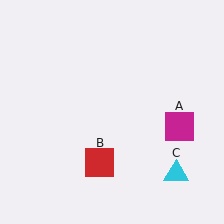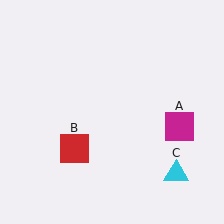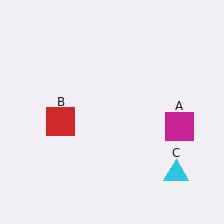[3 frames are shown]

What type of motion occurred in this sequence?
The red square (object B) rotated clockwise around the center of the scene.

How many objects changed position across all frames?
1 object changed position: red square (object B).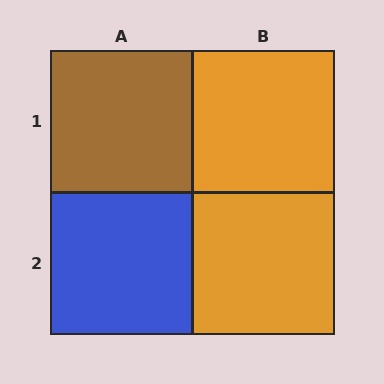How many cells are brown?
1 cell is brown.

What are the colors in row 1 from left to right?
Brown, orange.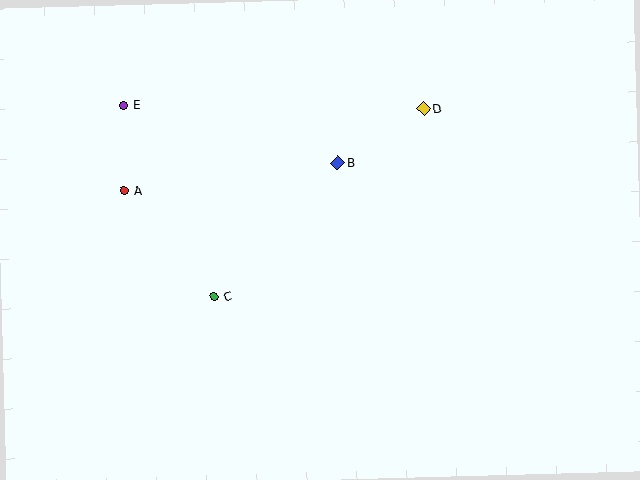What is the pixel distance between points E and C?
The distance between E and C is 211 pixels.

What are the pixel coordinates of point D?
Point D is at (424, 109).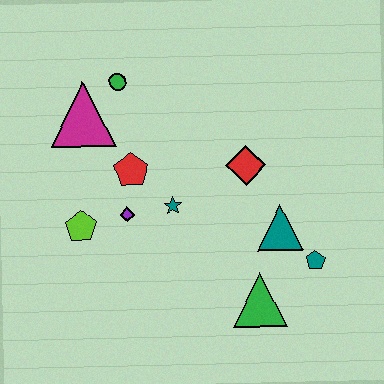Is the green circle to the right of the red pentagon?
No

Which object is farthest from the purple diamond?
The teal pentagon is farthest from the purple diamond.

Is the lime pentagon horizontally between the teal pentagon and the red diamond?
No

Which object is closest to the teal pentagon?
The teal triangle is closest to the teal pentagon.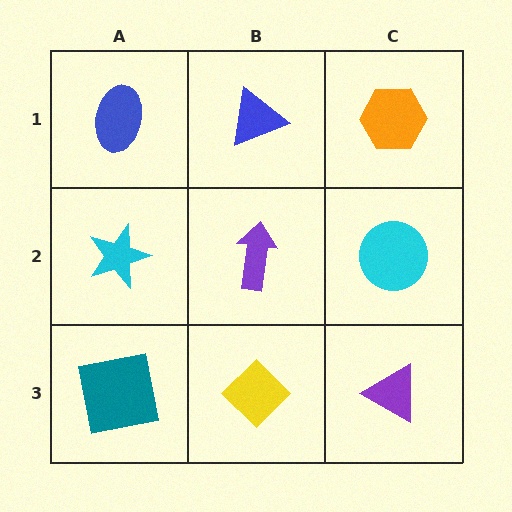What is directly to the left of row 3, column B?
A teal square.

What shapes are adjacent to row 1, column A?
A cyan star (row 2, column A), a blue triangle (row 1, column B).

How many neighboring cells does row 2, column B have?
4.